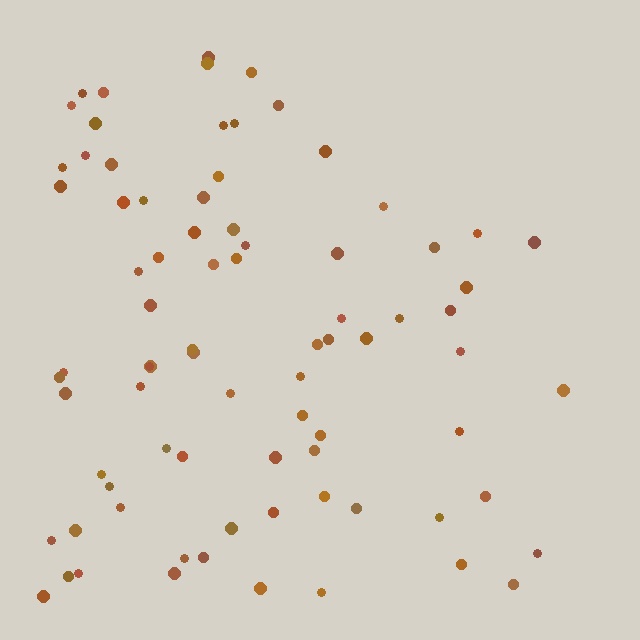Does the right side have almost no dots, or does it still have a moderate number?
Still a moderate number, just noticeably fewer than the left.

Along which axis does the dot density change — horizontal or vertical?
Horizontal.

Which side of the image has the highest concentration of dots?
The left.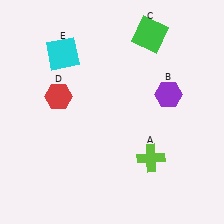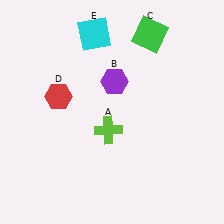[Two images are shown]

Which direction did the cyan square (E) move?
The cyan square (E) moved right.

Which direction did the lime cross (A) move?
The lime cross (A) moved left.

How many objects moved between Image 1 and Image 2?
3 objects moved between the two images.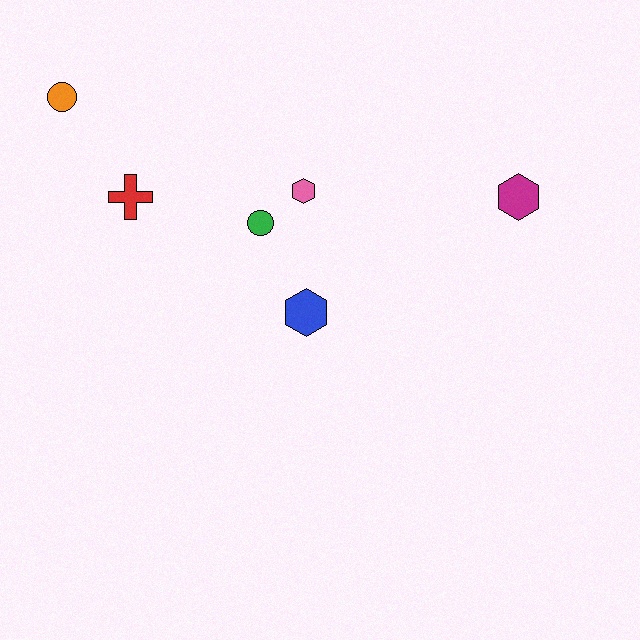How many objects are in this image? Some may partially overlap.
There are 6 objects.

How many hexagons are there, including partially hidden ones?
There are 3 hexagons.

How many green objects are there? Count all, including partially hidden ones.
There is 1 green object.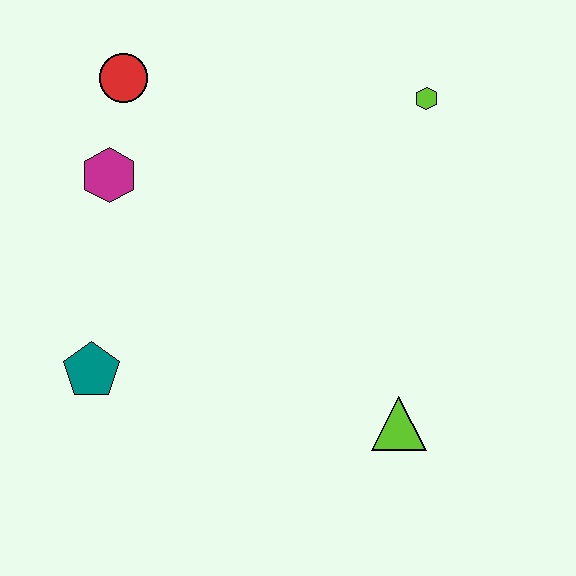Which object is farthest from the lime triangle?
The red circle is farthest from the lime triangle.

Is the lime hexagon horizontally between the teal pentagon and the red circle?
No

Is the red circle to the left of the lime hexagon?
Yes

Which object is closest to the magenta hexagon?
The red circle is closest to the magenta hexagon.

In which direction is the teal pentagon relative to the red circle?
The teal pentagon is below the red circle.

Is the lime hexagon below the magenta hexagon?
No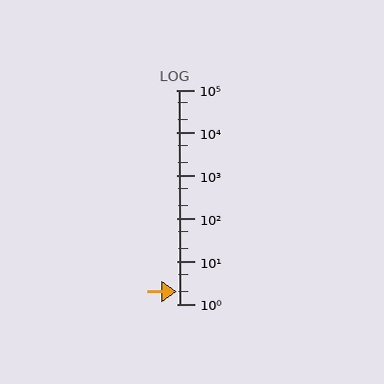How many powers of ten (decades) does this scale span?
The scale spans 5 decades, from 1 to 100000.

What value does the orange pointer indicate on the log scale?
The pointer indicates approximately 2.